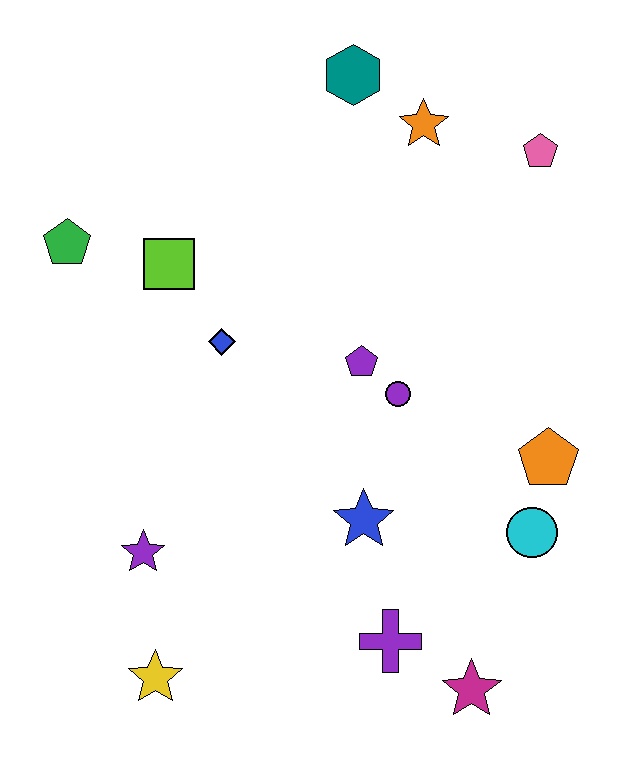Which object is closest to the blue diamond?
The lime square is closest to the blue diamond.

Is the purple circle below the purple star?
No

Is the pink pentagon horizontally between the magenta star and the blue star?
No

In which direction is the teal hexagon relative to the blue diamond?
The teal hexagon is above the blue diamond.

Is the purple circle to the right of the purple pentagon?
Yes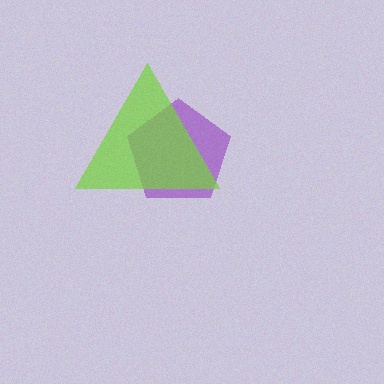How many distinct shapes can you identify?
There are 2 distinct shapes: a purple pentagon, a lime triangle.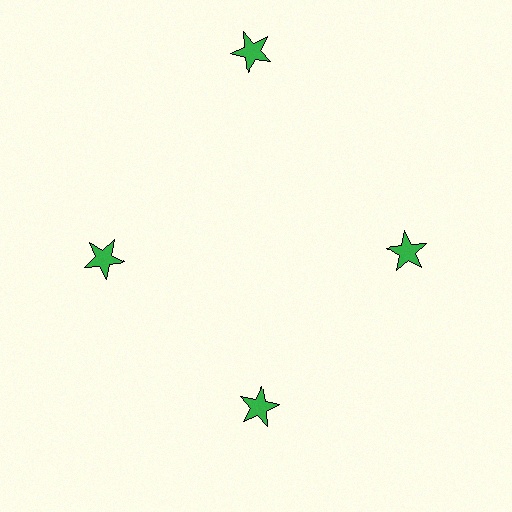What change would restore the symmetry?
The symmetry would be restored by moving it inward, back onto the ring so that all 4 stars sit at equal angles and equal distance from the center.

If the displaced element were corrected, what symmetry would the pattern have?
It would have 4-fold rotational symmetry — the pattern would map onto itself every 90 degrees.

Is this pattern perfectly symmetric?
No. The 4 green stars are arranged in a ring, but one element near the 12 o'clock position is pushed outward from the center, breaking the 4-fold rotational symmetry.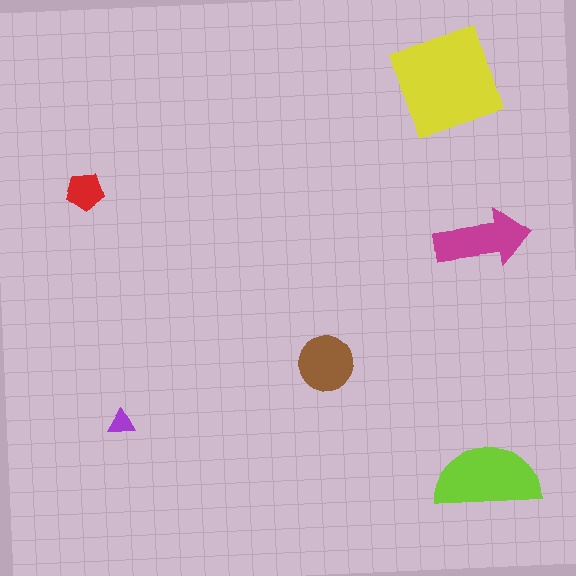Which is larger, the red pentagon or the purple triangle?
The red pentagon.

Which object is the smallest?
The purple triangle.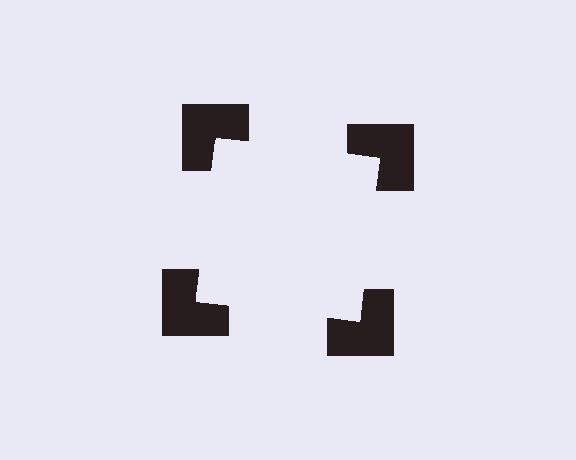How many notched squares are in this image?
There are 4 — one at each vertex of the illusory square.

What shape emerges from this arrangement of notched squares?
An illusory square — its edges are inferred from the aligned wedge cuts in the notched squares, not physically drawn.